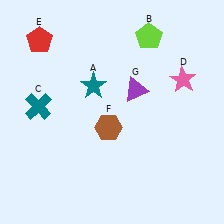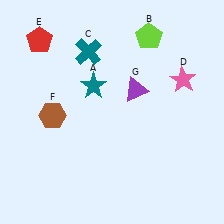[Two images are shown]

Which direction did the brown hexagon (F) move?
The brown hexagon (F) moved left.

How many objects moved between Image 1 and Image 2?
2 objects moved between the two images.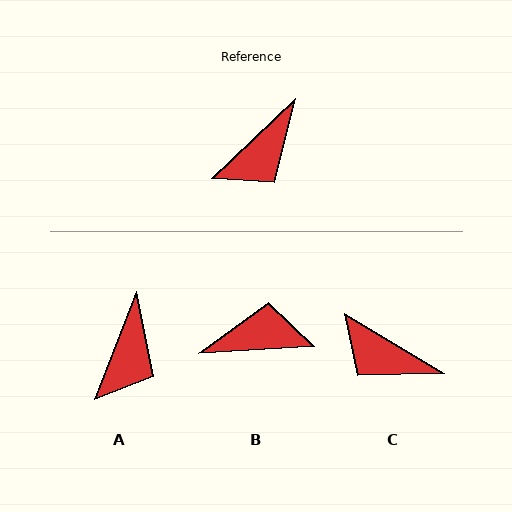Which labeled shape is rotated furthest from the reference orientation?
B, about 140 degrees away.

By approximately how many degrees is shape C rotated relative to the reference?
Approximately 74 degrees clockwise.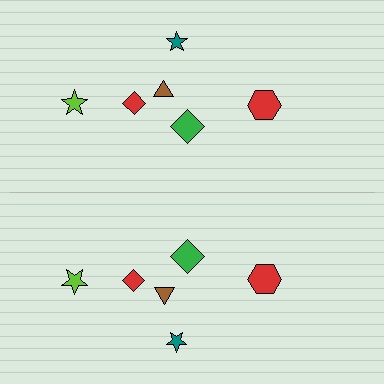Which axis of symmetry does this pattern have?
The pattern has a horizontal axis of symmetry running through the center of the image.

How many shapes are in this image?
There are 12 shapes in this image.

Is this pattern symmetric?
Yes, this pattern has bilateral (reflection) symmetry.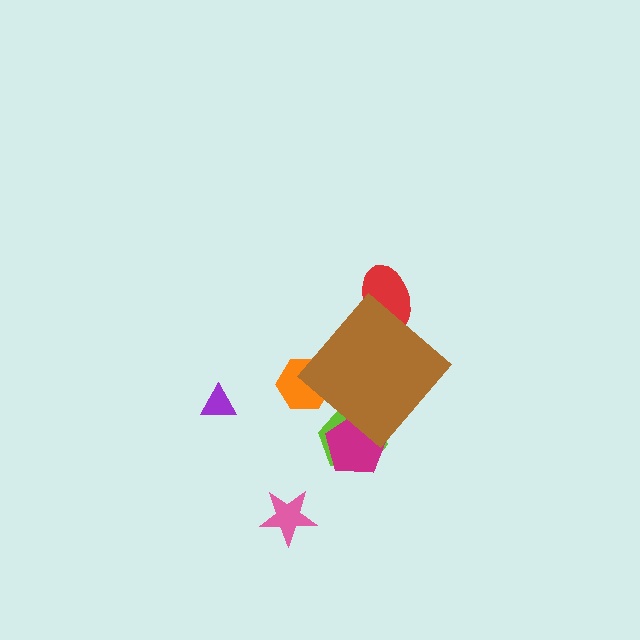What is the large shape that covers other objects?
A brown diamond.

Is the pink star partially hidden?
No, the pink star is fully visible.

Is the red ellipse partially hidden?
Yes, the red ellipse is partially hidden behind the brown diamond.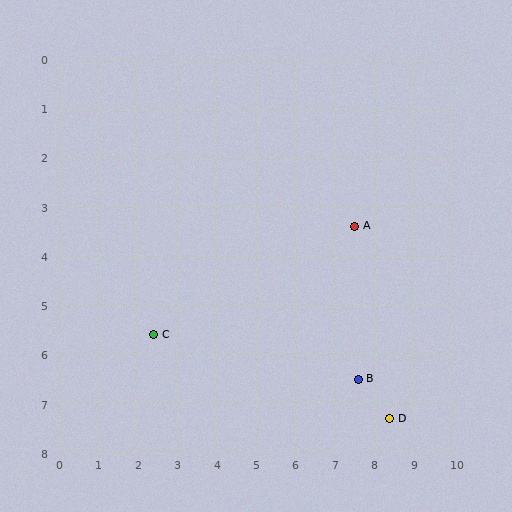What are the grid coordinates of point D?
Point D is at approximately (8.4, 7.3).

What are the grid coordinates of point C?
Point C is at approximately (2.4, 5.6).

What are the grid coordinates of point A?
Point A is at approximately (7.5, 3.4).